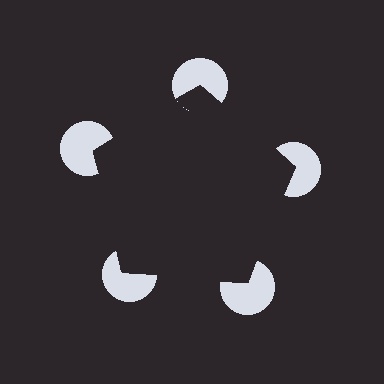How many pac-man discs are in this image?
There are 5 — one at each vertex of the illusory pentagon.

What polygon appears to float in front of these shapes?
An illusory pentagon — its edges are inferred from the aligned wedge cuts in the pac-man discs, not physically drawn.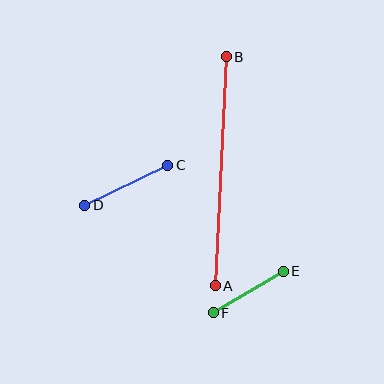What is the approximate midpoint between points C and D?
The midpoint is at approximately (126, 185) pixels.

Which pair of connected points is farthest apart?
Points A and B are farthest apart.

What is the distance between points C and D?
The distance is approximately 92 pixels.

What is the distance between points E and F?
The distance is approximately 81 pixels.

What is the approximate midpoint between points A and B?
The midpoint is at approximately (221, 171) pixels.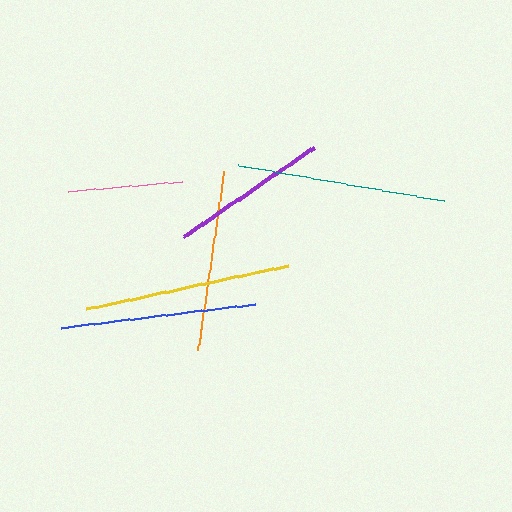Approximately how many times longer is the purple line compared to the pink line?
The purple line is approximately 1.4 times the length of the pink line.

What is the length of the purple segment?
The purple segment is approximately 158 pixels long.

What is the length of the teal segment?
The teal segment is approximately 209 pixels long.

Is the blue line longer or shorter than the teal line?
The teal line is longer than the blue line.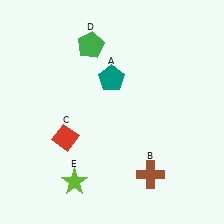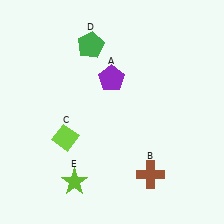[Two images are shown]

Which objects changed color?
A changed from teal to purple. C changed from red to lime.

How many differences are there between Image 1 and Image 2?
There are 2 differences between the two images.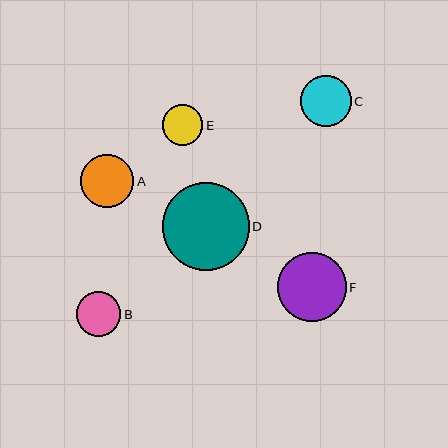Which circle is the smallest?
Circle E is the smallest with a size of approximately 40 pixels.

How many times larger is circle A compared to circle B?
Circle A is approximately 1.2 times the size of circle B.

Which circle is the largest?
Circle D is the largest with a size of approximately 87 pixels.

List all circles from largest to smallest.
From largest to smallest: D, F, A, C, B, E.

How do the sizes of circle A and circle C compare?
Circle A and circle C are approximately the same size.